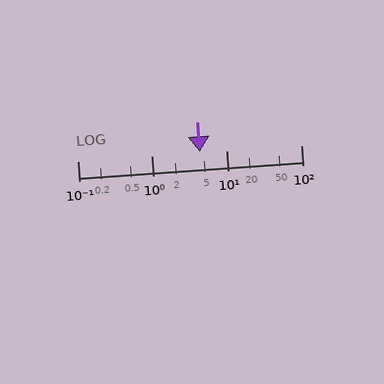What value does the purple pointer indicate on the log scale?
The pointer indicates approximately 4.4.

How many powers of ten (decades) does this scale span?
The scale spans 3 decades, from 0.1 to 100.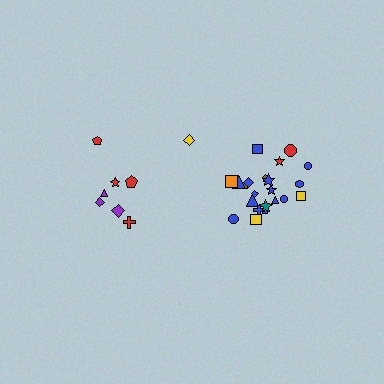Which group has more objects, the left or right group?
The right group.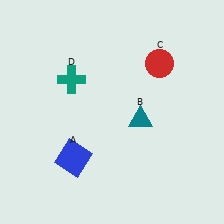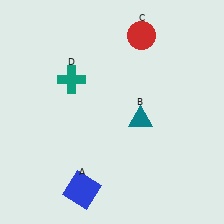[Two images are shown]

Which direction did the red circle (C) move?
The red circle (C) moved up.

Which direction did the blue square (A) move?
The blue square (A) moved down.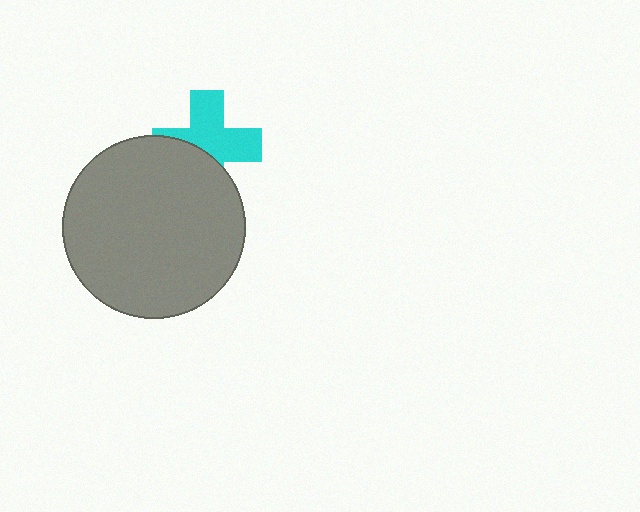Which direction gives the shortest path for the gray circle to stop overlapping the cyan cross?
Moving down gives the shortest separation.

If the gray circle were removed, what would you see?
You would see the complete cyan cross.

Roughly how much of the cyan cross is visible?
About half of it is visible (roughly 60%).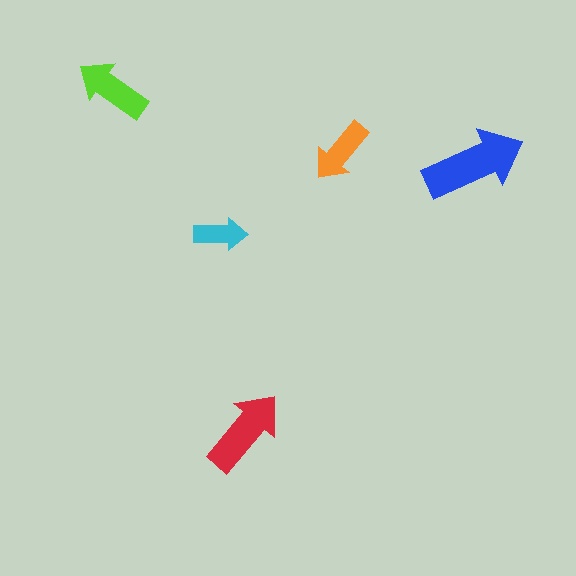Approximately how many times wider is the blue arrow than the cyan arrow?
About 2 times wider.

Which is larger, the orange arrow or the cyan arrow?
The orange one.